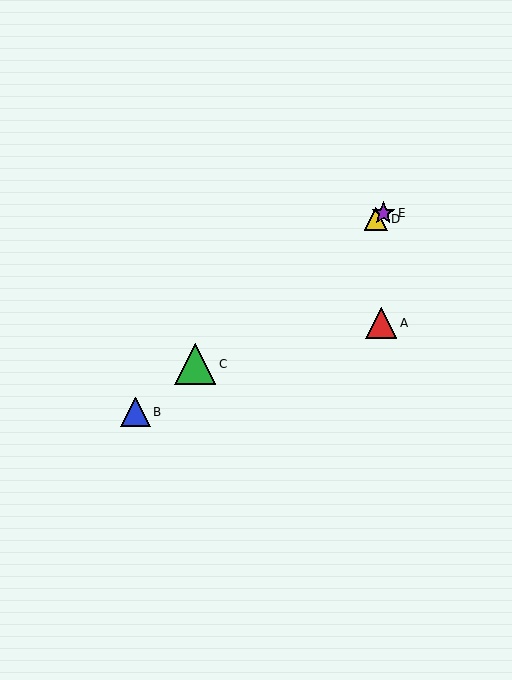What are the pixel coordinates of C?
Object C is at (195, 364).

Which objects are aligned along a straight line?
Objects B, C, D, E are aligned along a straight line.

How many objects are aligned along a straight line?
4 objects (B, C, D, E) are aligned along a straight line.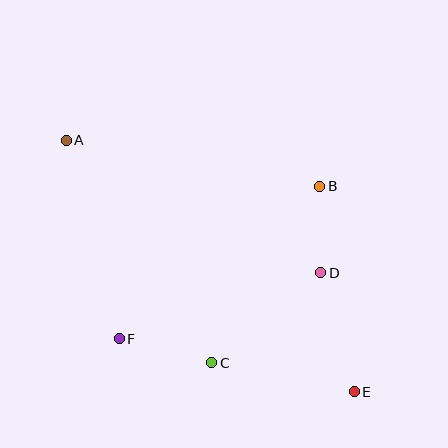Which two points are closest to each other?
Points B and D are closest to each other.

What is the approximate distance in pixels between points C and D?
The distance between C and D is approximately 141 pixels.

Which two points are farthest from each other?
Points A and E are farthest from each other.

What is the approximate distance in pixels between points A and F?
The distance between A and F is approximately 206 pixels.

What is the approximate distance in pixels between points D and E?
The distance between D and E is approximately 124 pixels.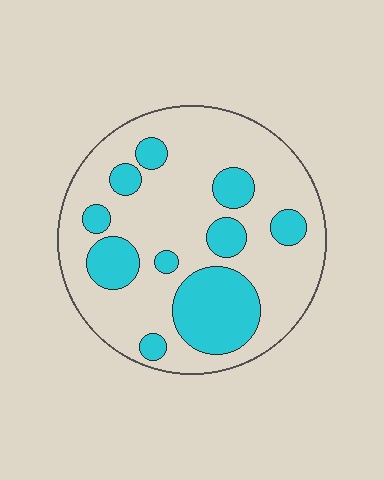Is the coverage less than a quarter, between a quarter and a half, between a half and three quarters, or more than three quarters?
Between a quarter and a half.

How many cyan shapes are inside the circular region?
10.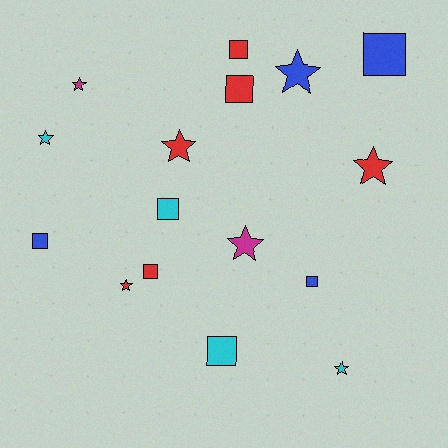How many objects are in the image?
There are 16 objects.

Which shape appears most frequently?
Square, with 8 objects.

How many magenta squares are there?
There are no magenta squares.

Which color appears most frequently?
Red, with 6 objects.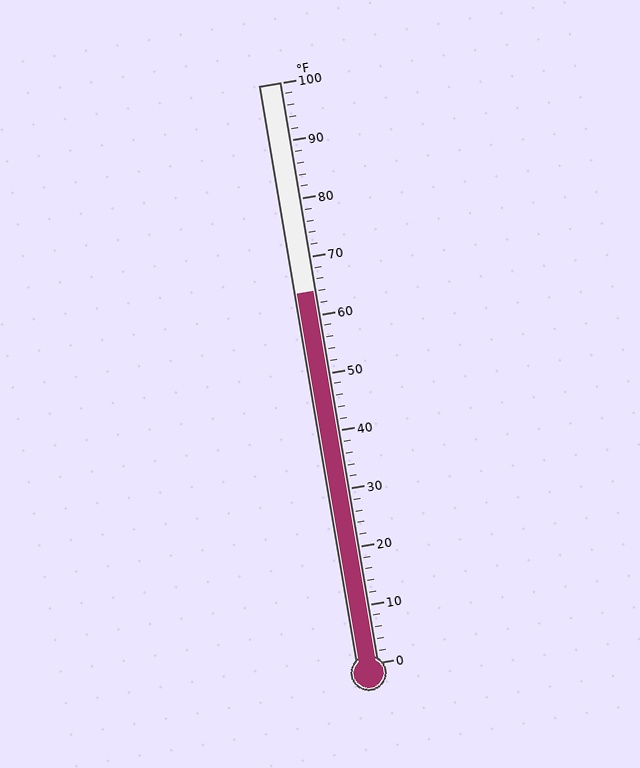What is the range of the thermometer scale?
The thermometer scale ranges from 0°F to 100°F.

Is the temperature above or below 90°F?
The temperature is below 90°F.